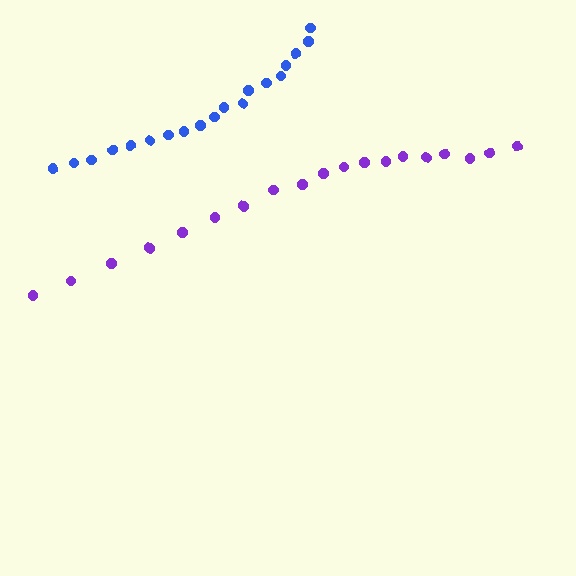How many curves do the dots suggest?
There are 2 distinct paths.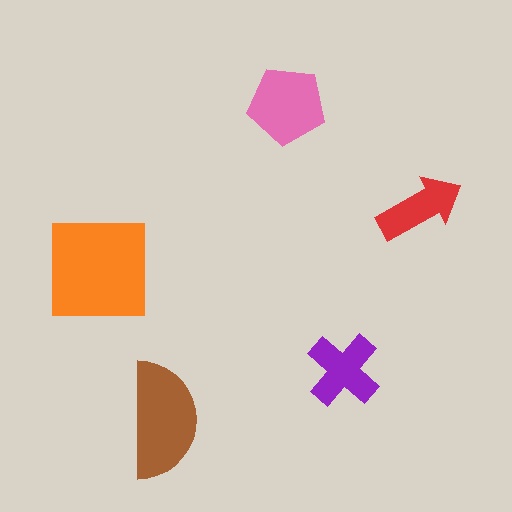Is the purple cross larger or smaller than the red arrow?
Larger.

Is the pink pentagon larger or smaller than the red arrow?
Larger.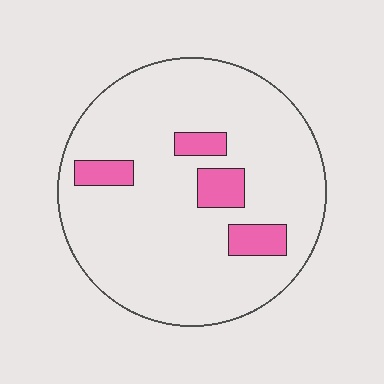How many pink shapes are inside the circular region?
4.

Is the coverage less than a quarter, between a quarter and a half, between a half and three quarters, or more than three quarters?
Less than a quarter.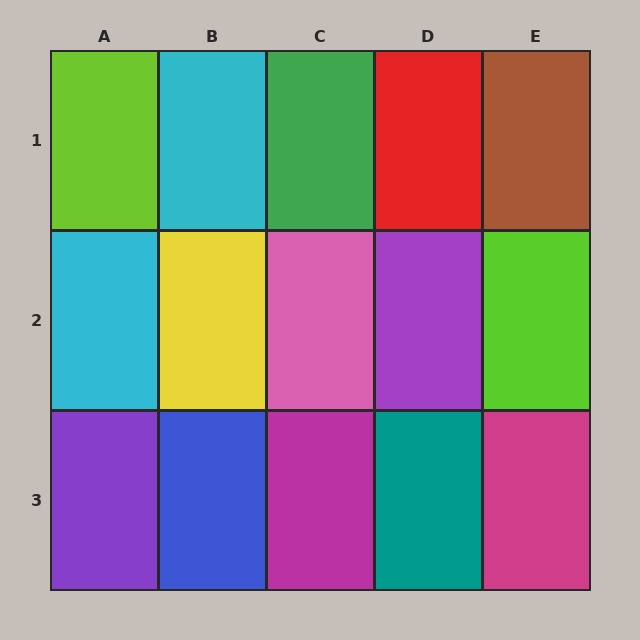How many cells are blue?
1 cell is blue.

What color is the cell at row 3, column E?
Magenta.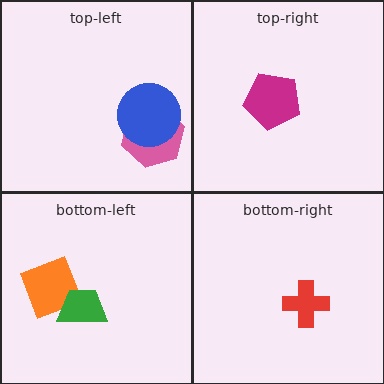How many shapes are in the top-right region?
1.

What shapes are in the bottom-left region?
The orange square, the green trapezoid.